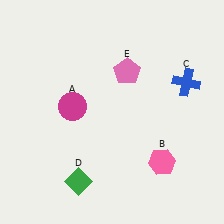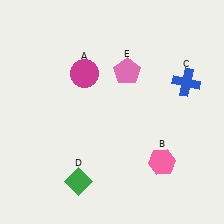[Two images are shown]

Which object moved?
The magenta circle (A) moved up.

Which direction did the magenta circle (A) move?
The magenta circle (A) moved up.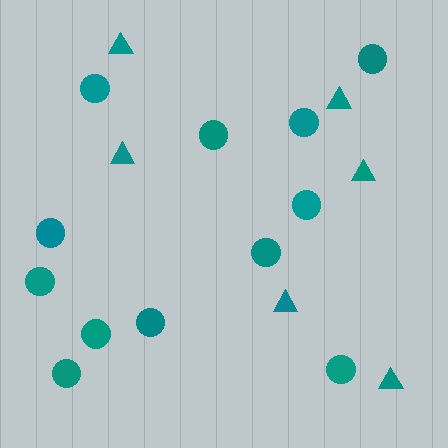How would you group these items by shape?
There are 2 groups: one group of circles (12) and one group of triangles (6).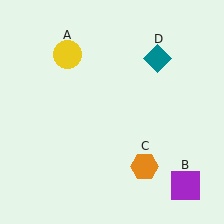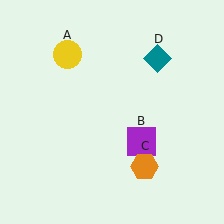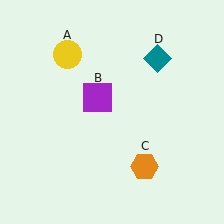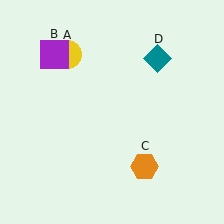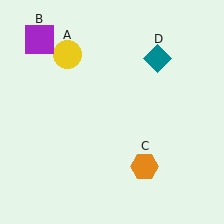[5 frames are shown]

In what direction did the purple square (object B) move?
The purple square (object B) moved up and to the left.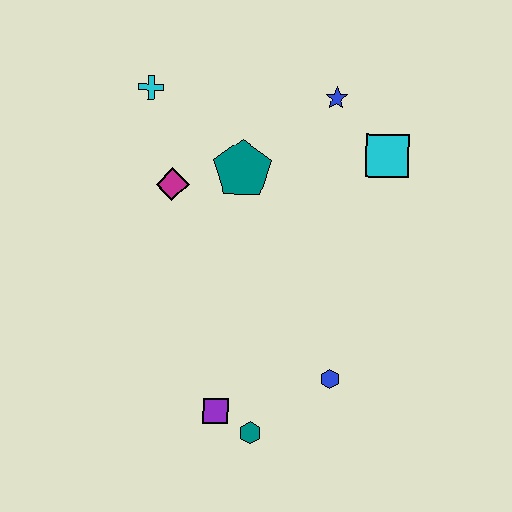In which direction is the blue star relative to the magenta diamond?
The blue star is to the right of the magenta diamond.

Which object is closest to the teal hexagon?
The purple square is closest to the teal hexagon.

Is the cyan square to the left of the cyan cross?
No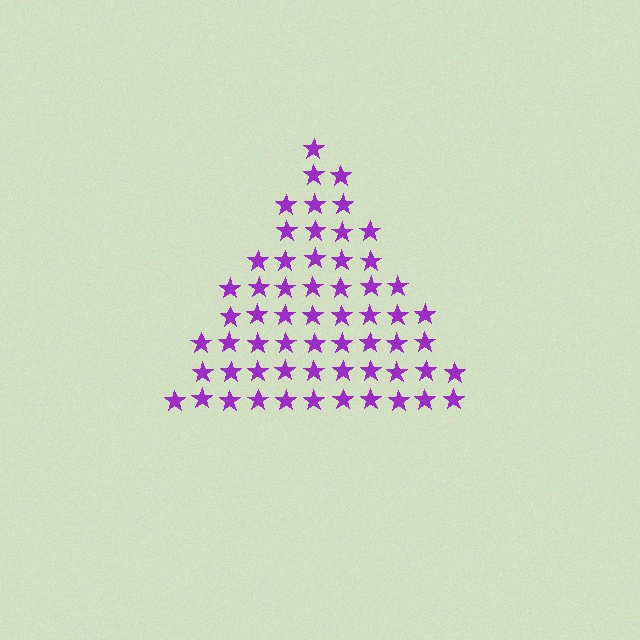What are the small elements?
The small elements are stars.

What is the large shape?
The large shape is a triangle.